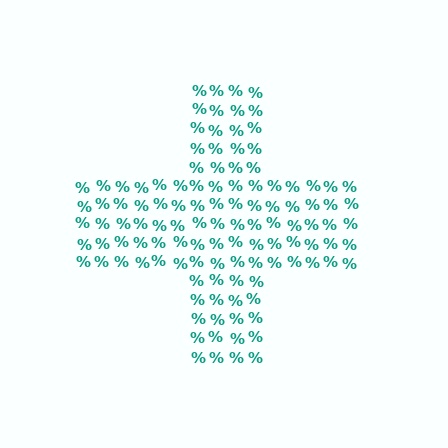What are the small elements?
The small elements are percent signs.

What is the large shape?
The large shape is a cross.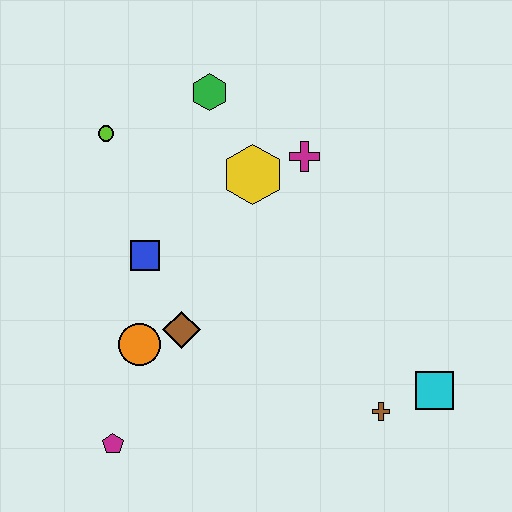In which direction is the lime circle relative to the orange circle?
The lime circle is above the orange circle.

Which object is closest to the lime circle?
The green hexagon is closest to the lime circle.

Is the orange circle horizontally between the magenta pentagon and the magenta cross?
Yes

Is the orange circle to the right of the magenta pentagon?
Yes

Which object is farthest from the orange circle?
The cyan square is farthest from the orange circle.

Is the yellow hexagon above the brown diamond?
Yes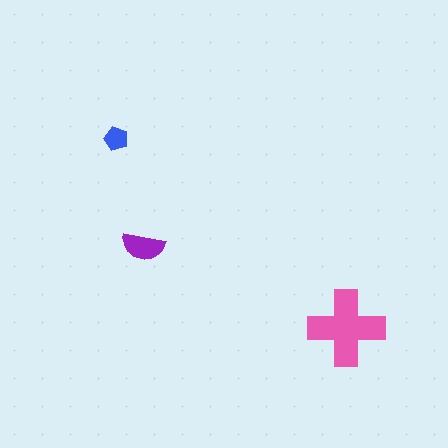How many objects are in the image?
There are 3 objects in the image.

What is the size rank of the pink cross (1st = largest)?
1st.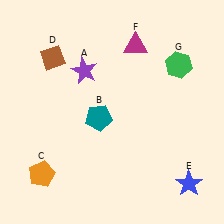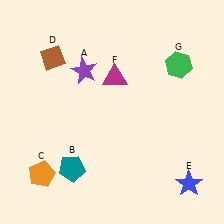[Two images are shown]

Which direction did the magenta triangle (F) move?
The magenta triangle (F) moved down.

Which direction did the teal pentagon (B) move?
The teal pentagon (B) moved down.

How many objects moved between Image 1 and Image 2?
2 objects moved between the two images.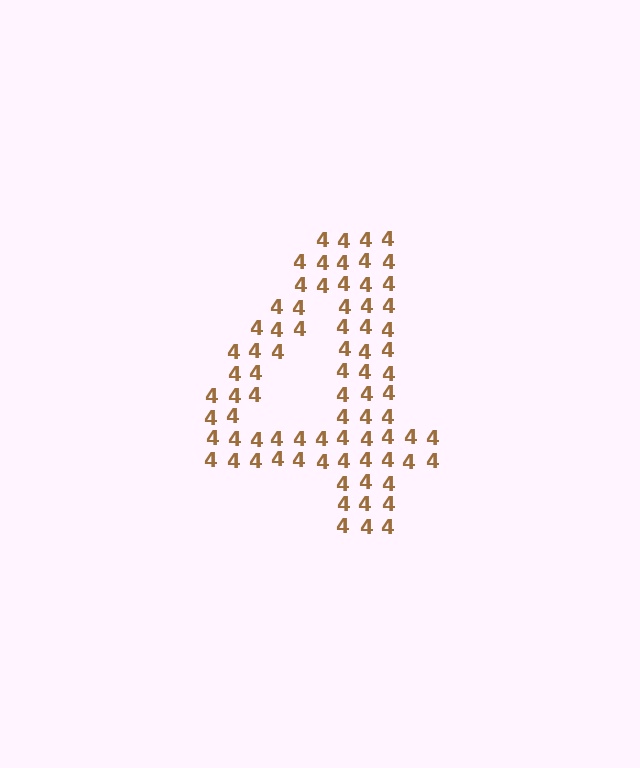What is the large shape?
The large shape is the digit 4.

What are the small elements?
The small elements are digit 4's.